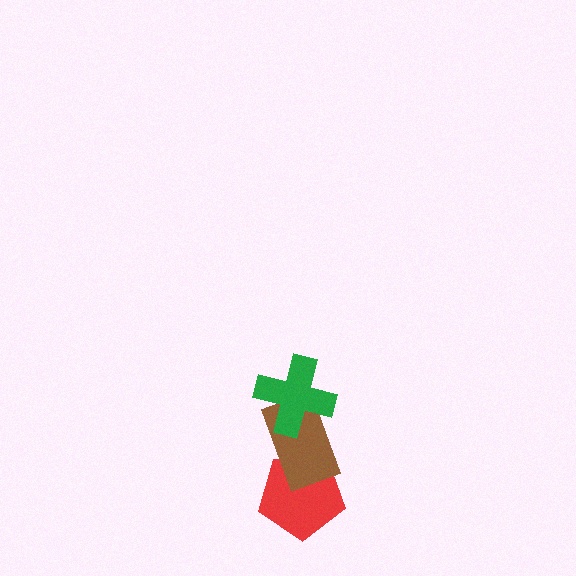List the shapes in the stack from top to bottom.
From top to bottom: the green cross, the brown rectangle, the red pentagon.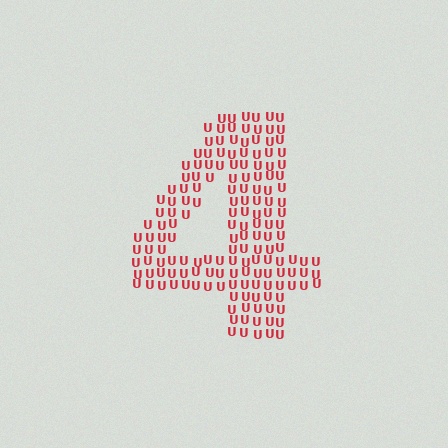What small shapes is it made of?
It is made of small letter U's.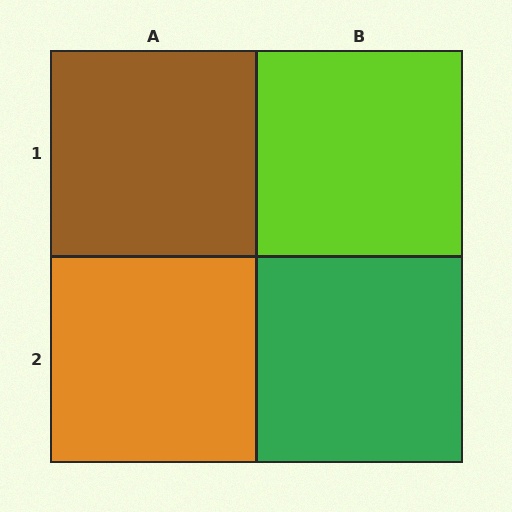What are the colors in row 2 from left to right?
Orange, green.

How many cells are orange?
1 cell is orange.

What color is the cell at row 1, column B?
Lime.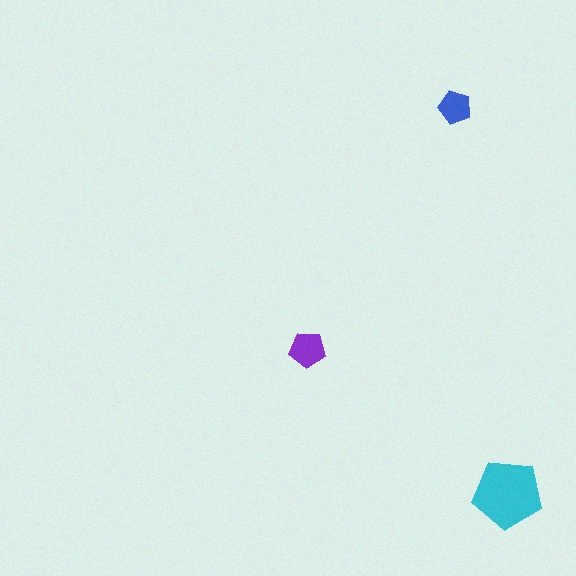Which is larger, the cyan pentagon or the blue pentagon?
The cyan one.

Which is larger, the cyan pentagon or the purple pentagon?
The cyan one.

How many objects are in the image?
There are 3 objects in the image.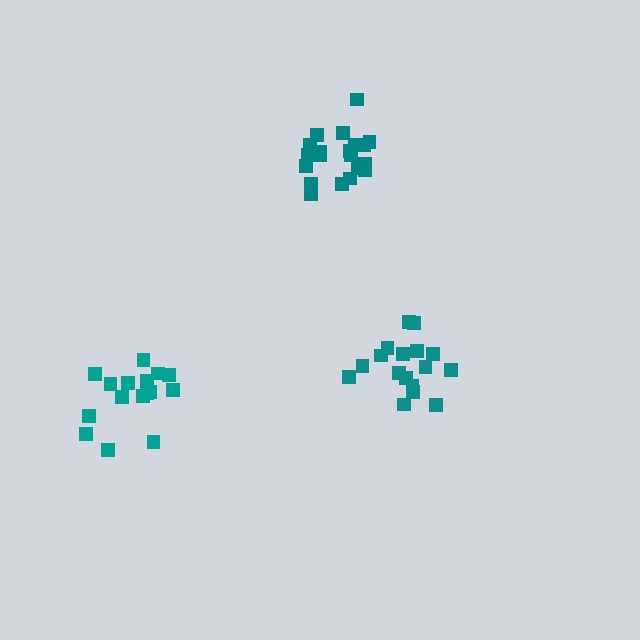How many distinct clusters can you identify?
There are 3 distinct clusters.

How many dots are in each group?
Group 1: 17 dots, Group 2: 20 dots, Group 3: 16 dots (53 total).